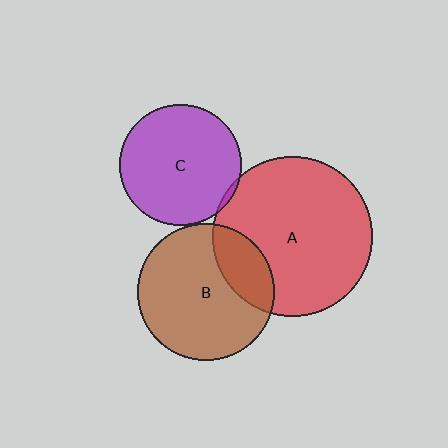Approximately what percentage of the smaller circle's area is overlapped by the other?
Approximately 5%.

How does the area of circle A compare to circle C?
Approximately 1.7 times.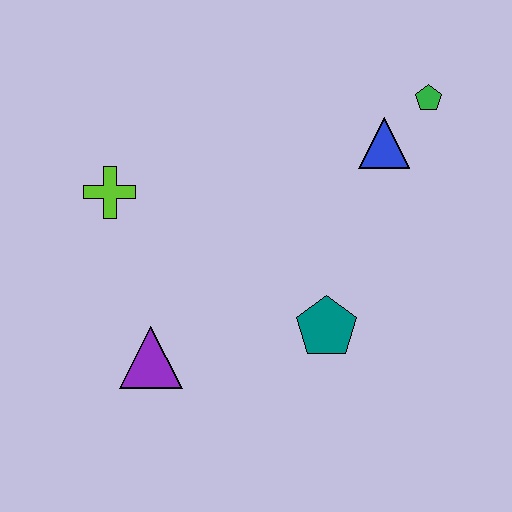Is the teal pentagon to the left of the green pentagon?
Yes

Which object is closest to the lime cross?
The purple triangle is closest to the lime cross.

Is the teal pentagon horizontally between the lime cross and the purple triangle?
No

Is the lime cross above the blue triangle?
No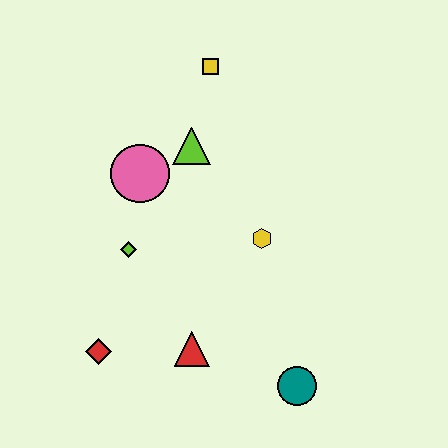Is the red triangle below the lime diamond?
Yes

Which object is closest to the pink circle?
The lime triangle is closest to the pink circle.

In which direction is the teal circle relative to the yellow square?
The teal circle is below the yellow square.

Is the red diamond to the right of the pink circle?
No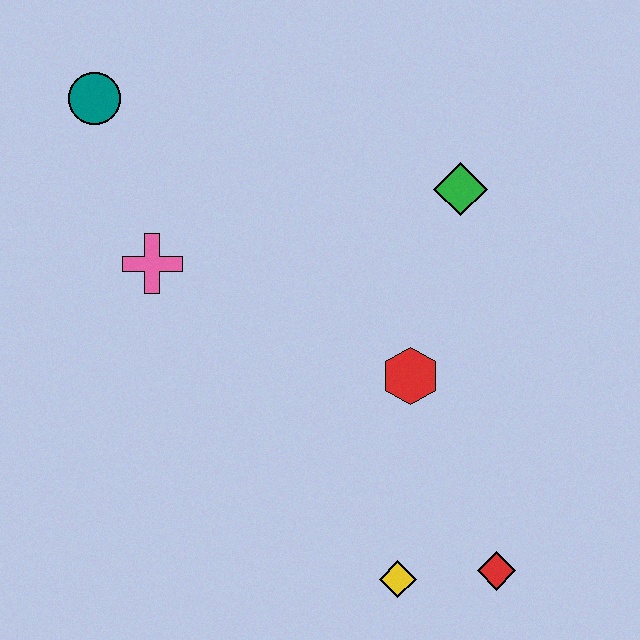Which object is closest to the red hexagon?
The green diamond is closest to the red hexagon.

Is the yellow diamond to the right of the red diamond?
No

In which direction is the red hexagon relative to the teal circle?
The red hexagon is to the right of the teal circle.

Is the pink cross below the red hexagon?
No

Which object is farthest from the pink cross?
The red diamond is farthest from the pink cross.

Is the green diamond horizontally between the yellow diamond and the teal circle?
No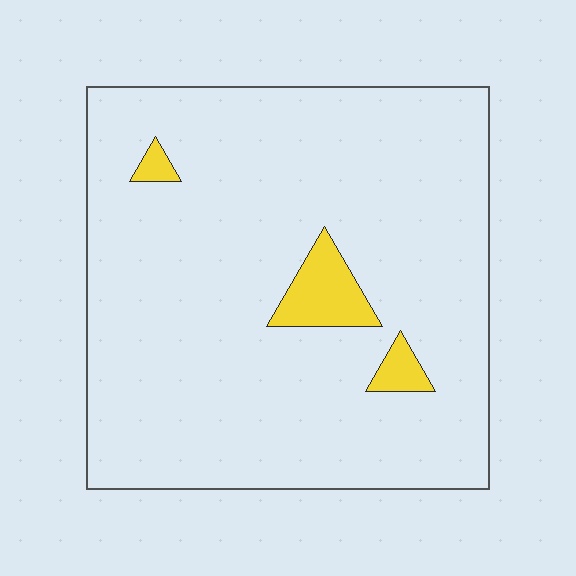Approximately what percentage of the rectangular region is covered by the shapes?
Approximately 5%.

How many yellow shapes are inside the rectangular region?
3.